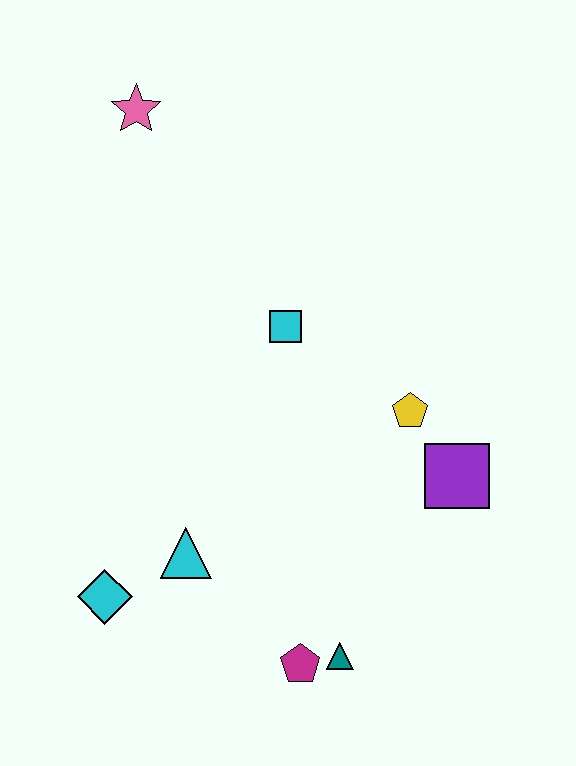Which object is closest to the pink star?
The cyan square is closest to the pink star.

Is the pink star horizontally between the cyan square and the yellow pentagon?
No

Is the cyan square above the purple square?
Yes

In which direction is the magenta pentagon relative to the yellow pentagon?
The magenta pentagon is below the yellow pentagon.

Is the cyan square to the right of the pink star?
Yes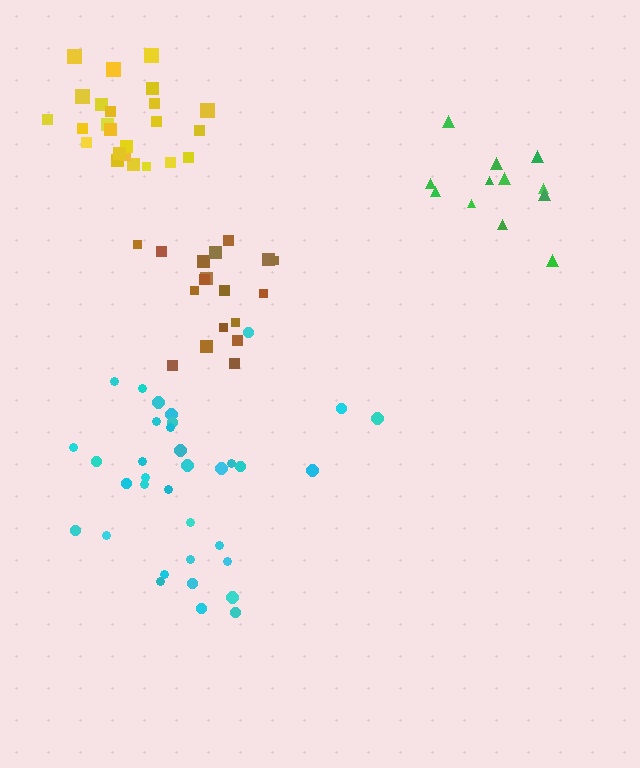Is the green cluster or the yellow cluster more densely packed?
Yellow.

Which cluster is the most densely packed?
Yellow.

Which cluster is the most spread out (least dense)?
Cyan.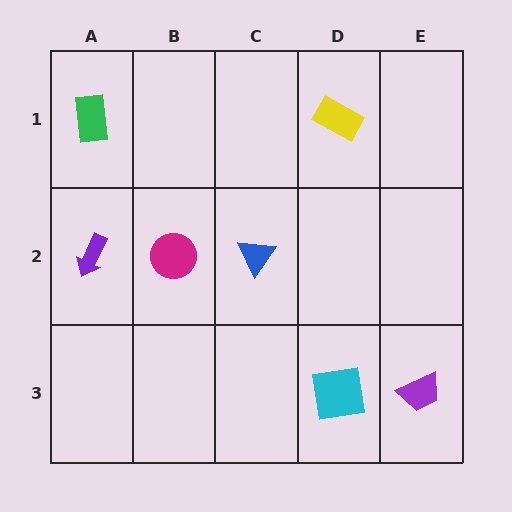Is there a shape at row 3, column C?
No, that cell is empty.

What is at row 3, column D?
A cyan square.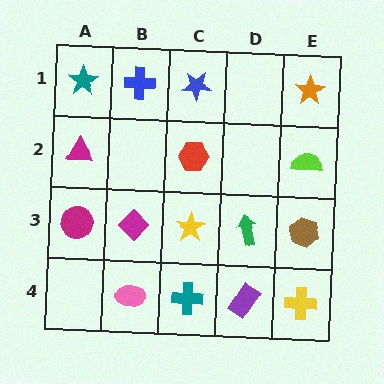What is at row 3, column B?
A magenta diamond.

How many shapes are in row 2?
3 shapes.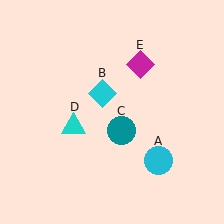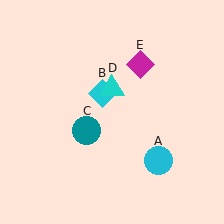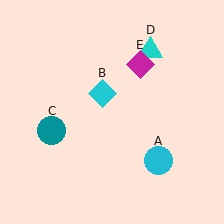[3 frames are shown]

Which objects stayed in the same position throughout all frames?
Cyan circle (object A) and cyan diamond (object B) and magenta diamond (object E) remained stationary.